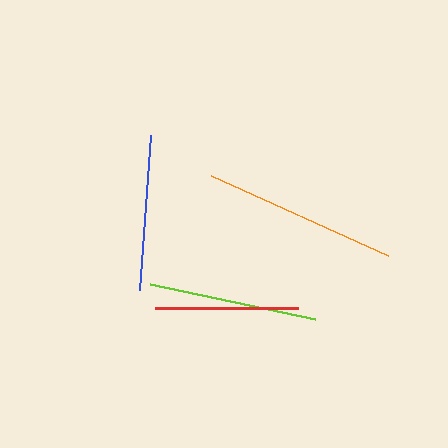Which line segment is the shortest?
The red line is the shortest at approximately 143 pixels.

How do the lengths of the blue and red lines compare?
The blue and red lines are approximately the same length.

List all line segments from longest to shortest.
From longest to shortest: orange, lime, blue, red.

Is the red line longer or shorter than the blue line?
The blue line is longer than the red line.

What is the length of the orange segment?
The orange segment is approximately 194 pixels long.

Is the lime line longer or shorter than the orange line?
The orange line is longer than the lime line.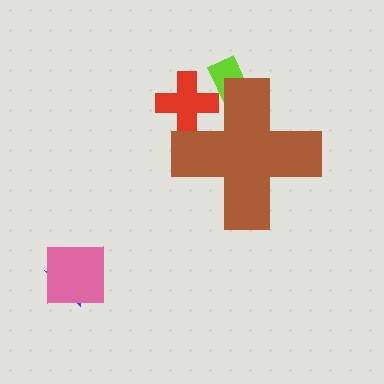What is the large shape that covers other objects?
A brown cross.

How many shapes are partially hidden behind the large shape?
2 shapes are partially hidden.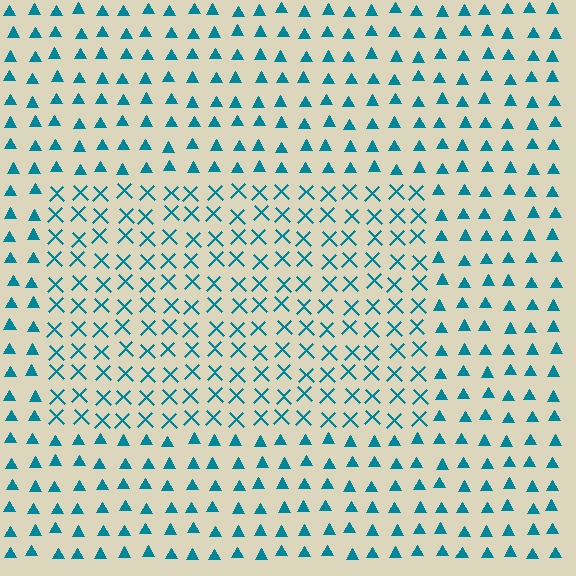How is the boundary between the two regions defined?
The boundary is defined by a change in element shape: X marks inside vs. triangles outside. All elements share the same color and spacing.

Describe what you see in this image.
The image is filled with small teal elements arranged in a uniform grid. A rectangle-shaped region contains X marks, while the surrounding area contains triangles. The boundary is defined purely by the change in element shape.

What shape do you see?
I see a rectangle.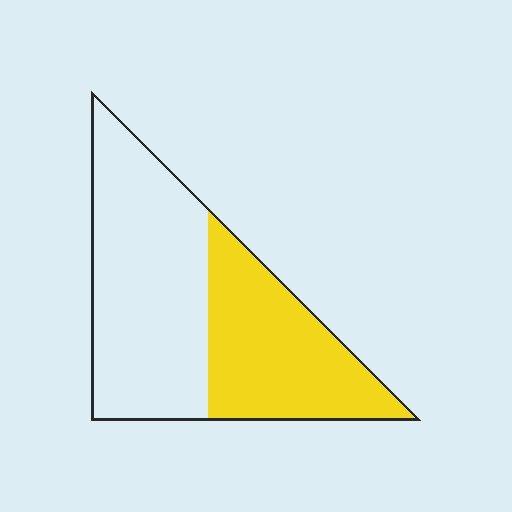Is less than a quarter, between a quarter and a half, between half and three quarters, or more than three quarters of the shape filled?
Between a quarter and a half.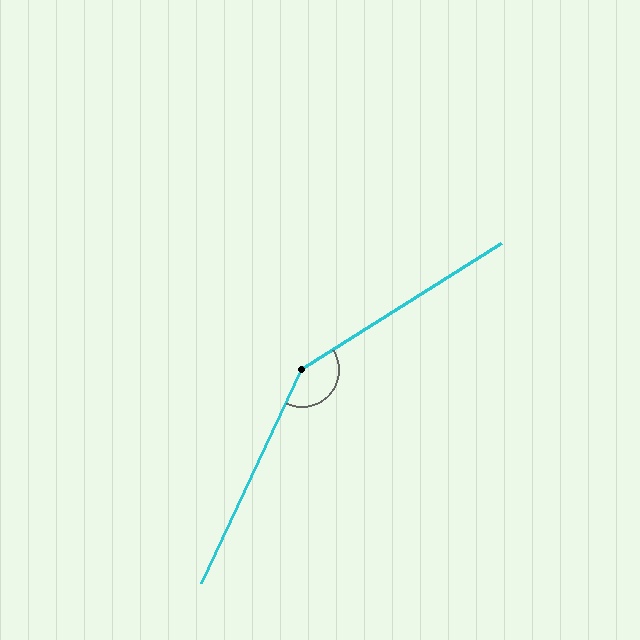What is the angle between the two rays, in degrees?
Approximately 147 degrees.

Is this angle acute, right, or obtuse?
It is obtuse.